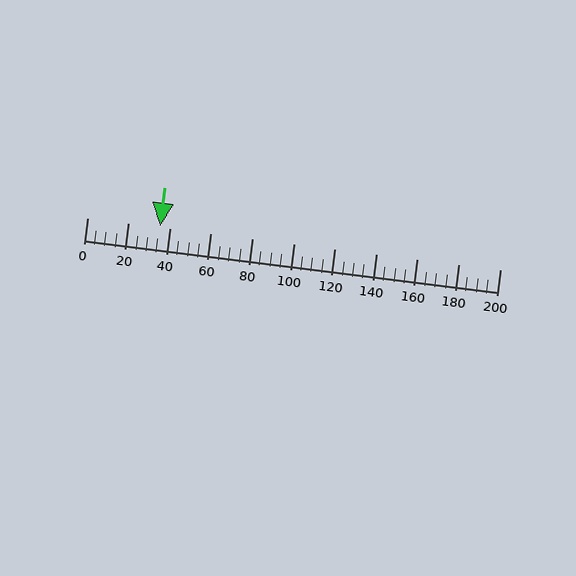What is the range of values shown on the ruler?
The ruler shows values from 0 to 200.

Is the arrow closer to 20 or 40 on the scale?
The arrow is closer to 40.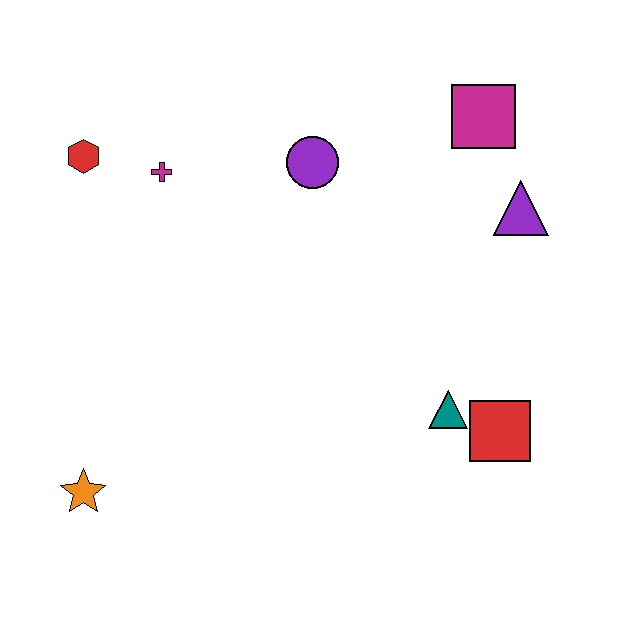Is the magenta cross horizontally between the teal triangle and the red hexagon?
Yes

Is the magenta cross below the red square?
No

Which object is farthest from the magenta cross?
The red square is farthest from the magenta cross.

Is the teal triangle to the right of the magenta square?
No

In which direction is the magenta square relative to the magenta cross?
The magenta square is to the right of the magenta cross.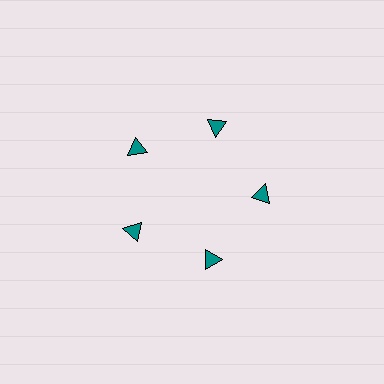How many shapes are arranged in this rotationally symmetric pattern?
There are 5 shapes, arranged in 5 groups of 1.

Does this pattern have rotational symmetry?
Yes, this pattern has 5-fold rotational symmetry. It looks the same after rotating 72 degrees around the center.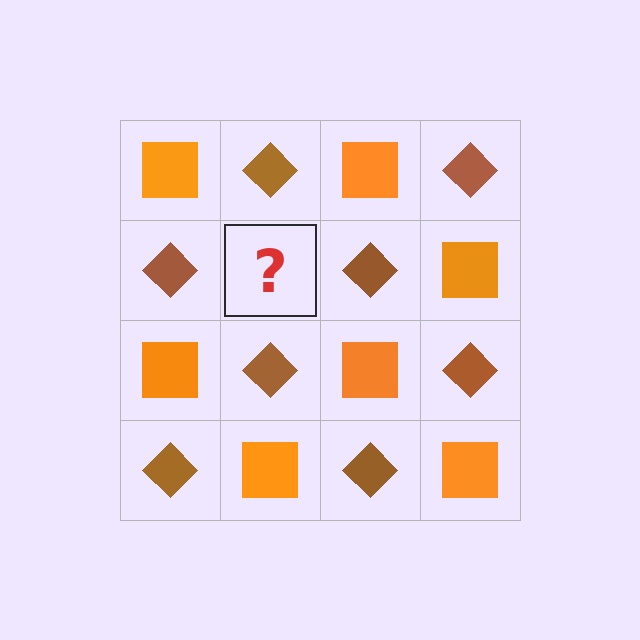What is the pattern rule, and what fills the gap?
The rule is that it alternates orange square and brown diamond in a checkerboard pattern. The gap should be filled with an orange square.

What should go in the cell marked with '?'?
The missing cell should contain an orange square.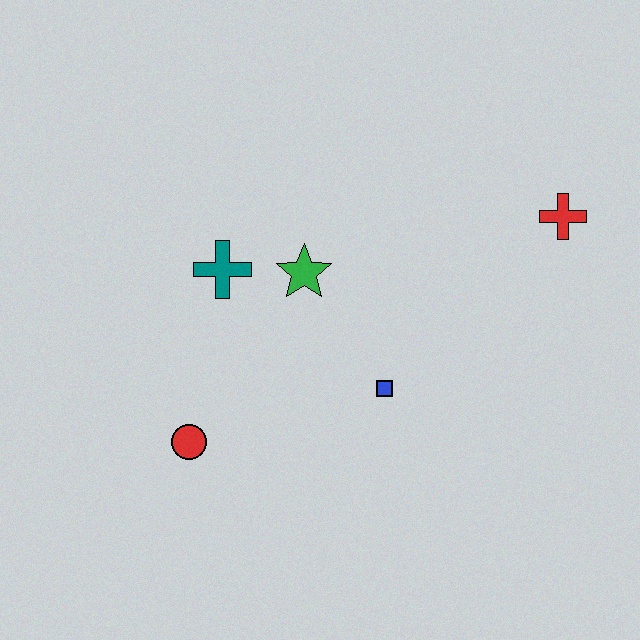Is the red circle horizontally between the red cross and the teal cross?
No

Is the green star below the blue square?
No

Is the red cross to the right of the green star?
Yes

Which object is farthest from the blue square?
The red cross is farthest from the blue square.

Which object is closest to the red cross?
The blue square is closest to the red cross.